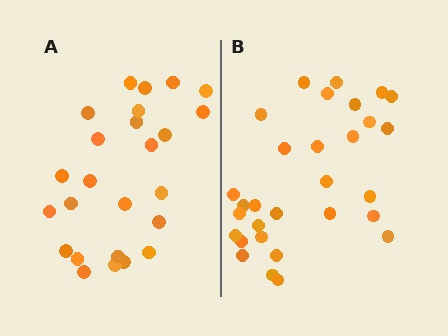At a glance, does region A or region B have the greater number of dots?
Region B (the right region) has more dots.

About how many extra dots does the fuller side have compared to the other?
Region B has about 5 more dots than region A.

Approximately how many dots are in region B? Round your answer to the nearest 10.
About 30 dots.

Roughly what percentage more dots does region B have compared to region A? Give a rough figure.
About 20% more.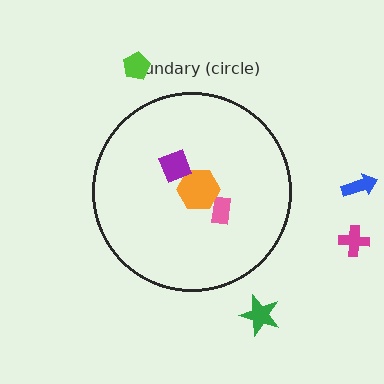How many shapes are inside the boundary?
3 inside, 4 outside.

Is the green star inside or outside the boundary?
Outside.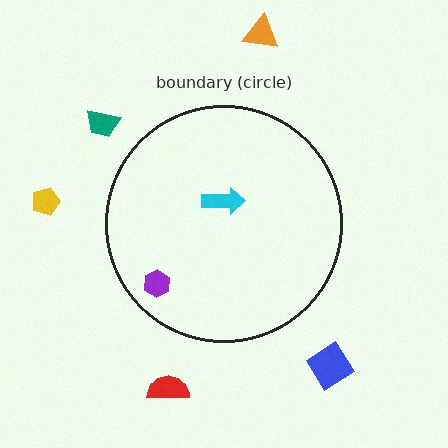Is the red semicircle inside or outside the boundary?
Outside.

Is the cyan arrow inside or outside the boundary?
Inside.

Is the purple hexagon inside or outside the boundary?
Inside.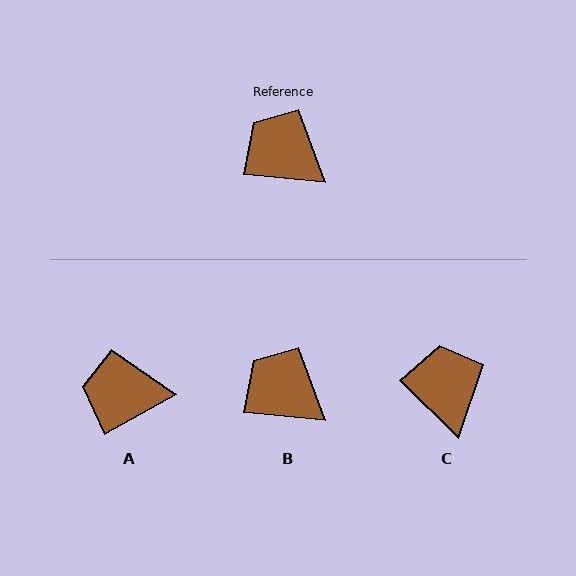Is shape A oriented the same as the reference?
No, it is off by about 35 degrees.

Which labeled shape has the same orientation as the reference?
B.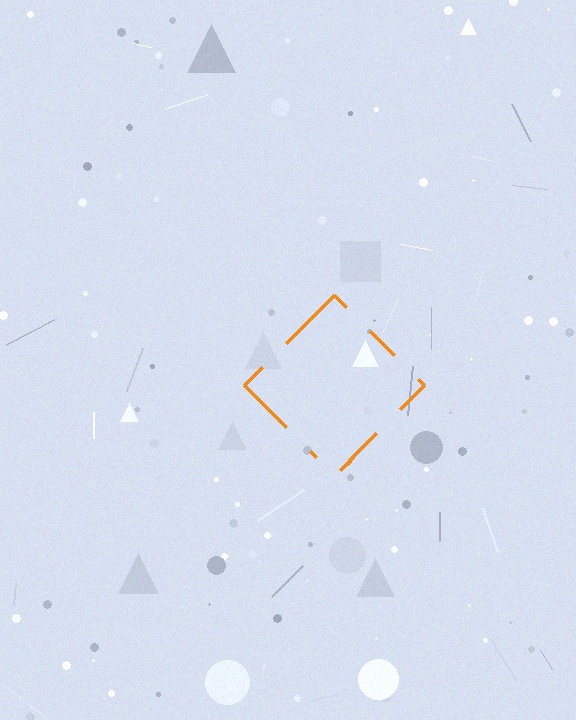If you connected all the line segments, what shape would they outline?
They would outline a diamond.